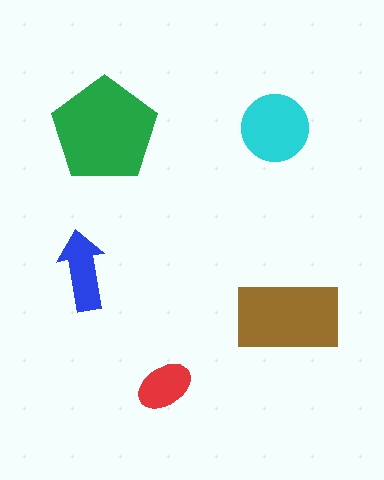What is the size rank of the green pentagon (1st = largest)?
1st.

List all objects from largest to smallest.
The green pentagon, the brown rectangle, the cyan circle, the blue arrow, the red ellipse.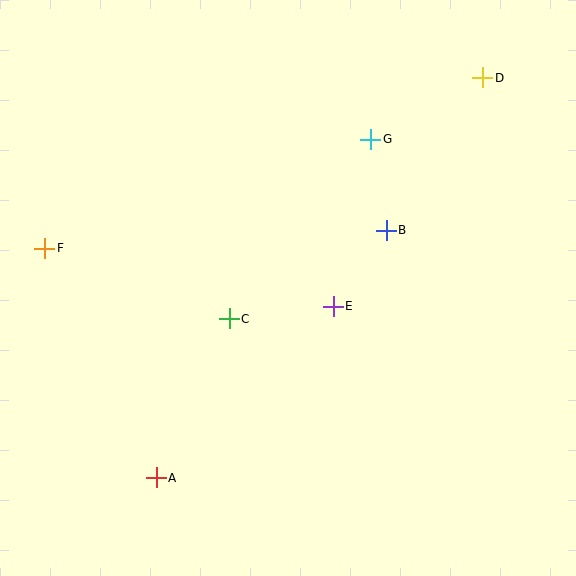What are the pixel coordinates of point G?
Point G is at (371, 139).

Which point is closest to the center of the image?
Point E at (333, 306) is closest to the center.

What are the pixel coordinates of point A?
Point A is at (156, 478).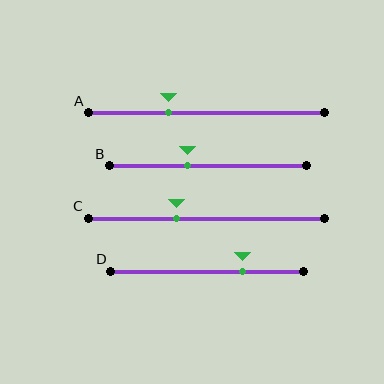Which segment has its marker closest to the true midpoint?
Segment B has its marker closest to the true midpoint.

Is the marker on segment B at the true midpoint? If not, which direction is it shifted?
No, the marker on segment B is shifted to the left by about 10% of the segment length.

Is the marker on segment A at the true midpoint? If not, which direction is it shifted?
No, the marker on segment A is shifted to the left by about 16% of the segment length.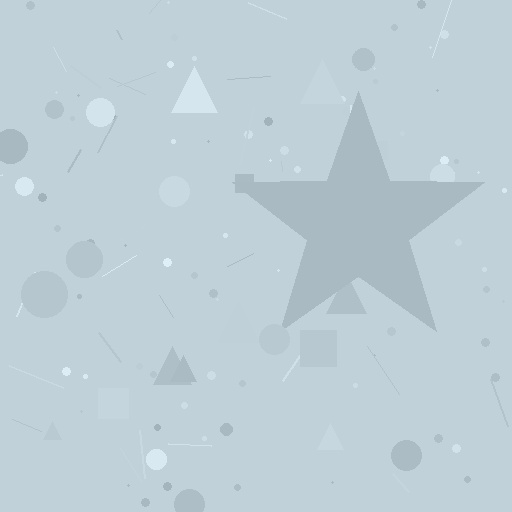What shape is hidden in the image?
A star is hidden in the image.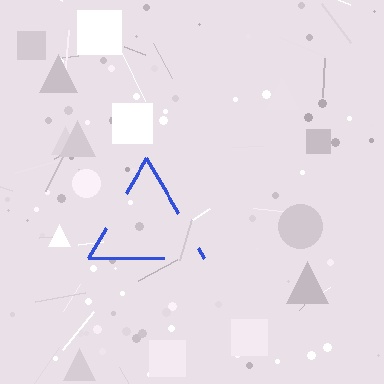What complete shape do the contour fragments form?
The contour fragments form a triangle.